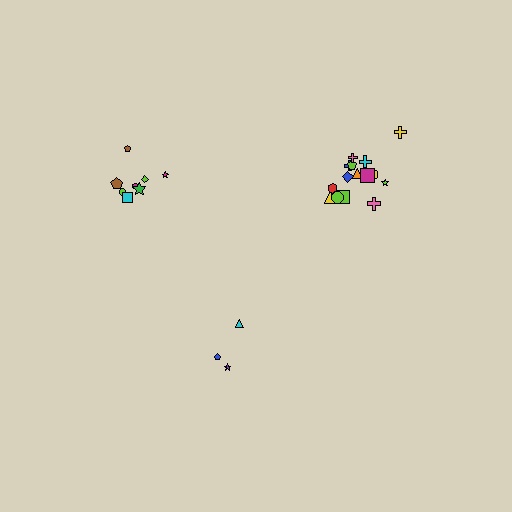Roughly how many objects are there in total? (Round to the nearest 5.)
Roughly 25 objects in total.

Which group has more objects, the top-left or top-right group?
The top-right group.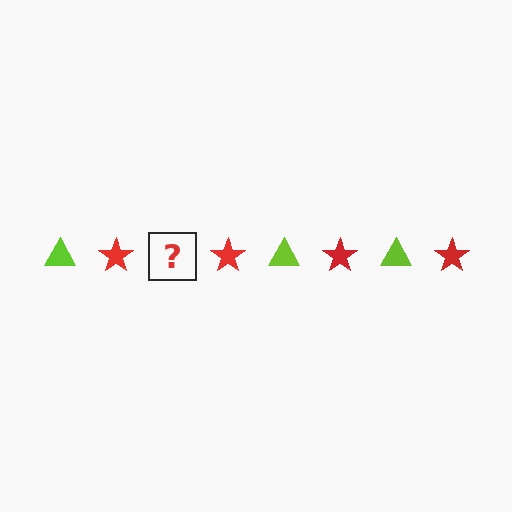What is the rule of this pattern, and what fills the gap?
The rule is that the pattern alternates between lime triangle and red star. The gap should be filled with a lime triangle.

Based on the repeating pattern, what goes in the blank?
The blank should be a lime triangle.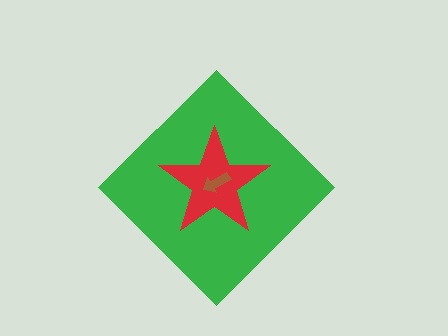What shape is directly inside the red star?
The brown arrow.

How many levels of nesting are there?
3.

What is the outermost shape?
The green diamond.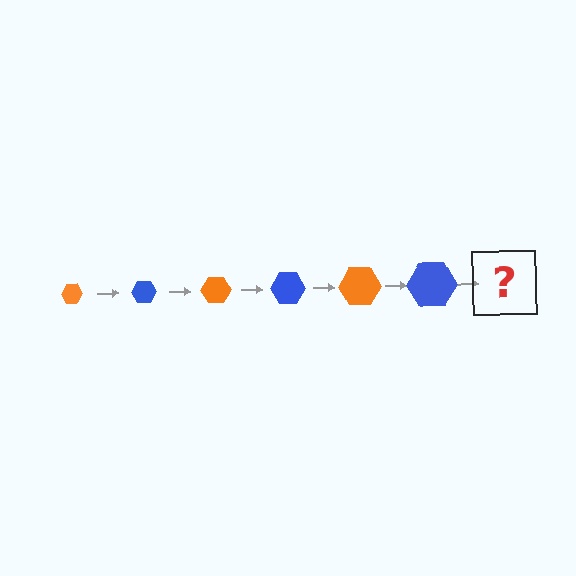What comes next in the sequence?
The next element should be an orange hexagon, larger than the previous one.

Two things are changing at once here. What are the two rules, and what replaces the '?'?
The two rules are that the hexagon grows larger each step and the color cycles through orange and blue. The '?' should be an orange hexagon, larger than the previous one.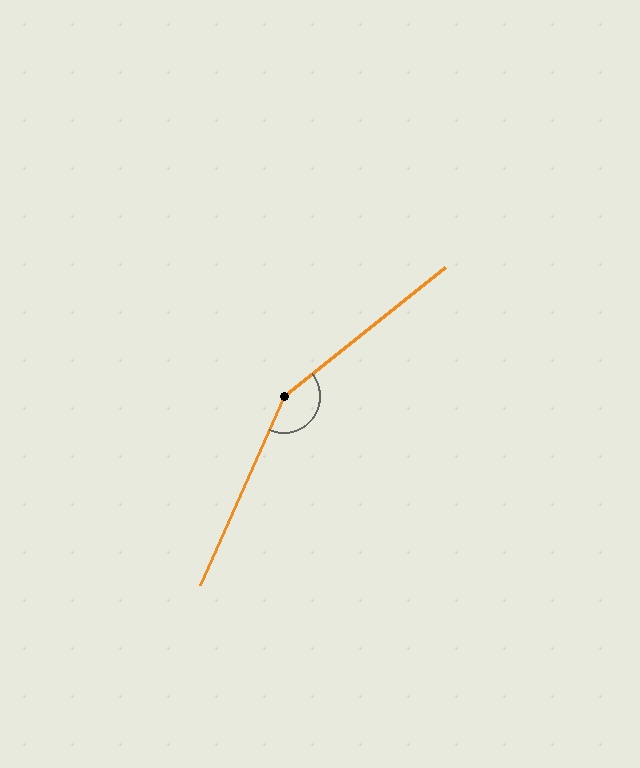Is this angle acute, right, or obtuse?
It is obtuse.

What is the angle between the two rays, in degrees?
Approximately 152 degrees.